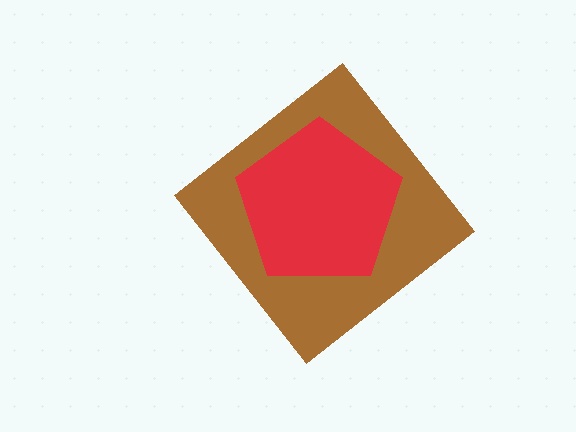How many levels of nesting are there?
2.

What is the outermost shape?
The brown diamond.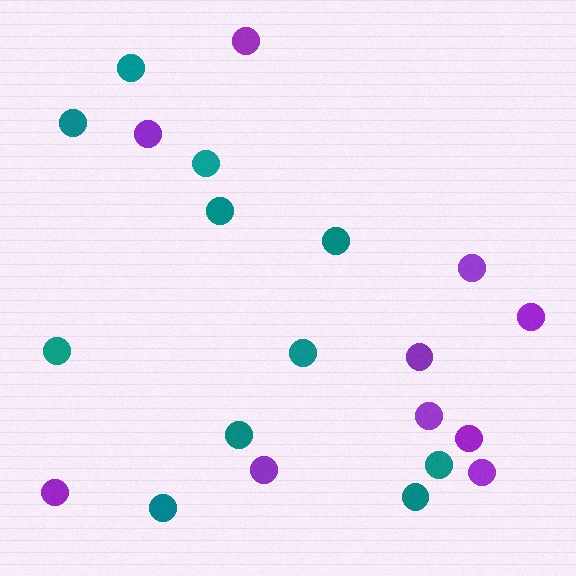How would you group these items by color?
There are 2 groups: one group of teal circles (11) and one group of purple circles (10).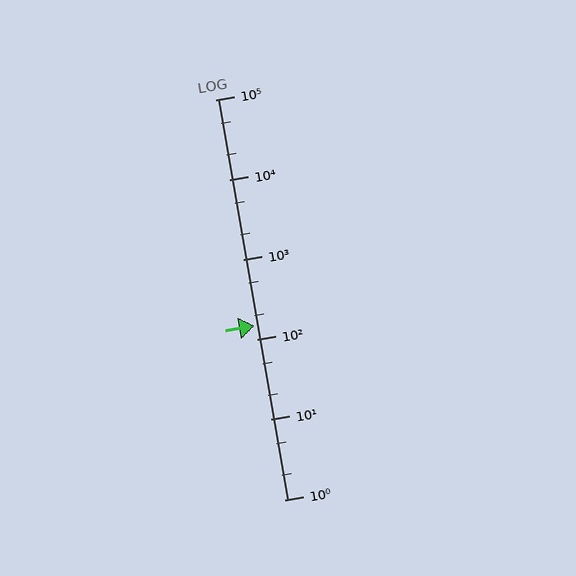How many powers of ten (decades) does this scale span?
The scale spans 5 decades, from 1 to 100000.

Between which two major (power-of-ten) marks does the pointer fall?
The pointer is between 100 and 1000.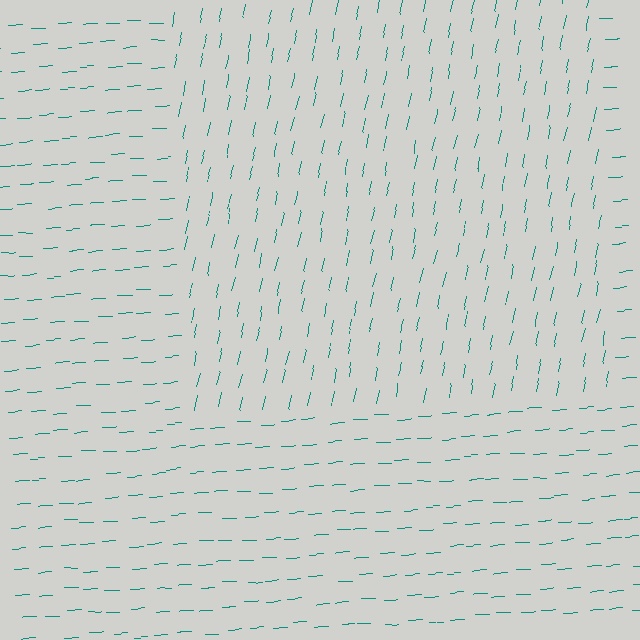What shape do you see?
I see a rectangle.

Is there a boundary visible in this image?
Yes, there is a texture boundary formed by a change in line orientation.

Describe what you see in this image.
The image is filled with small teal line segments. A rectangle region in the image has lines oriented differently from the surrounding lines, creating a visible texture boundary.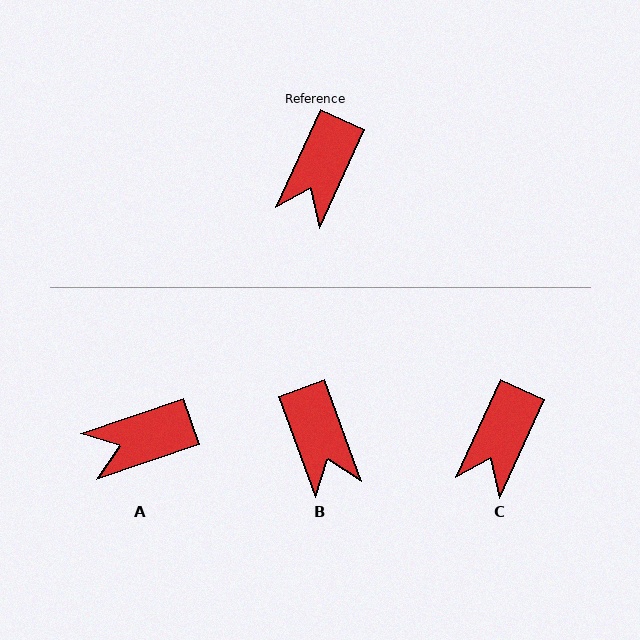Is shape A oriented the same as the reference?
No, it is off by about 46 degrees.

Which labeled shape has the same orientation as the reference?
C.